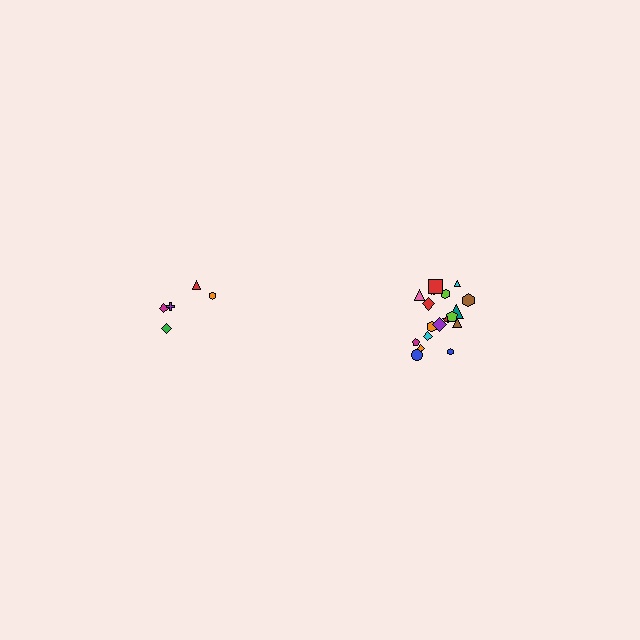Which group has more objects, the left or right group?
The right group.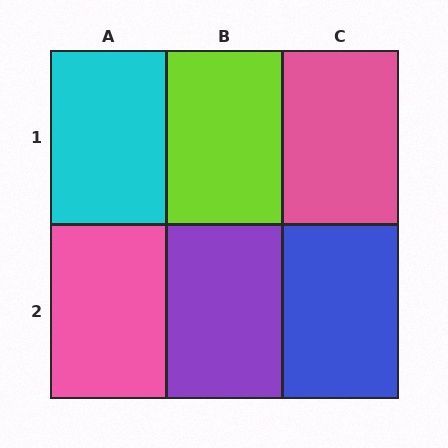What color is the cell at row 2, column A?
Pink.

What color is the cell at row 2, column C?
Blue.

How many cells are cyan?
1 cell is cyan.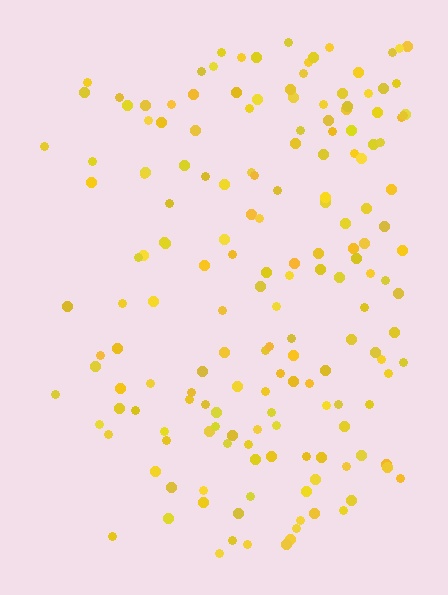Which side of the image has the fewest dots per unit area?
The left.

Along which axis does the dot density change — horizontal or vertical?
Horizontal.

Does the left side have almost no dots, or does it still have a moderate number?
Still a moderate number, just noticeably fewer than the right.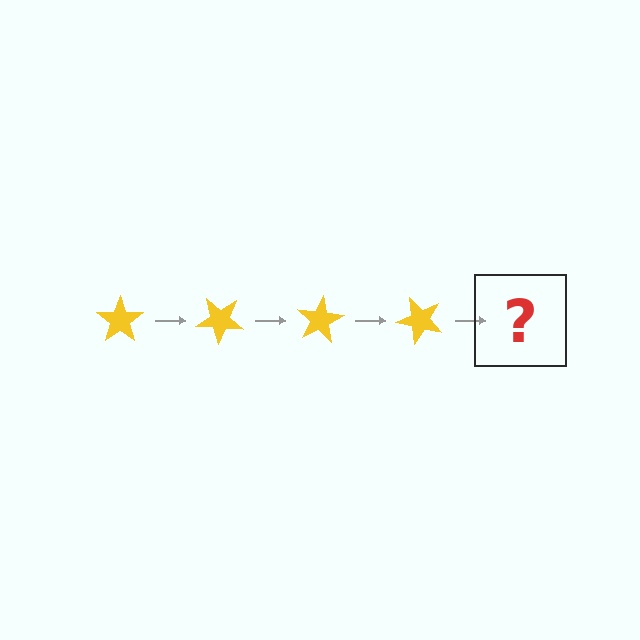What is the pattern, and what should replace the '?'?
The pattern is that the star rotates 40 degrees each step. The '?' should be a yellow star rotated 160 degrees.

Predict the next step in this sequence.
The next step is a yellow star rotated 160 degrees.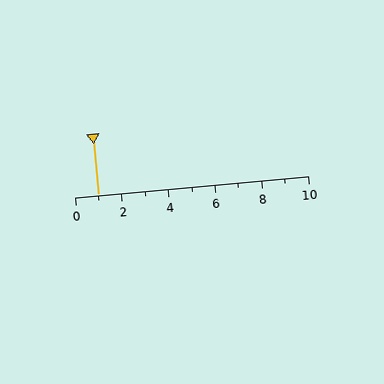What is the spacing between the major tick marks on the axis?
The major ticks are spaced 2 apart.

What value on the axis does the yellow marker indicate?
The marker indicates approximately 1.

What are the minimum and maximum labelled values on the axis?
The axis runs from 0 to 10.